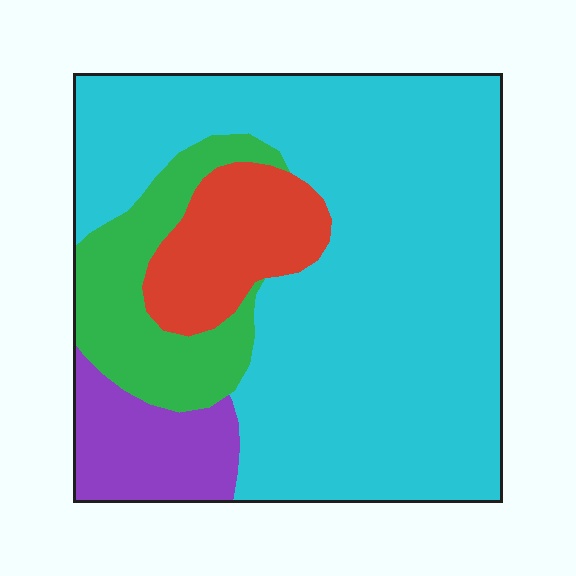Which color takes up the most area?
Cyan, at roughly 65%.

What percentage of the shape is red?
Red covers 11% of the shape.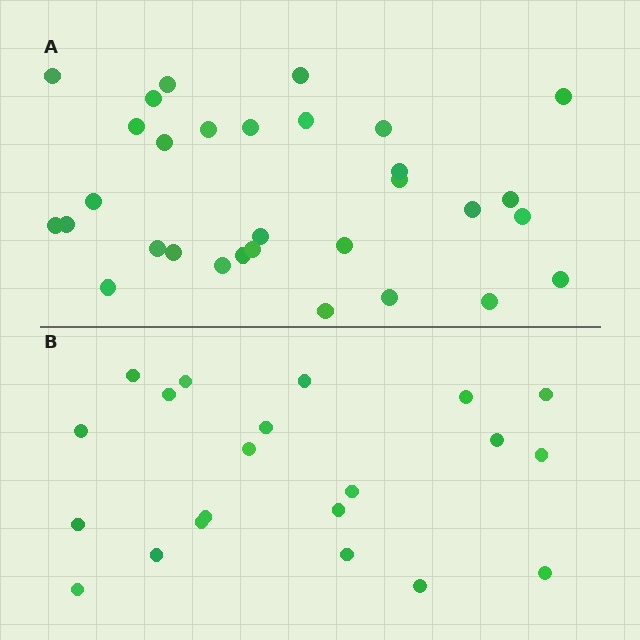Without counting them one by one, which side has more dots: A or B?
Region A (the top region) has more dots.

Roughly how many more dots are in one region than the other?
Region A has roughly 10 or so more dots than region B.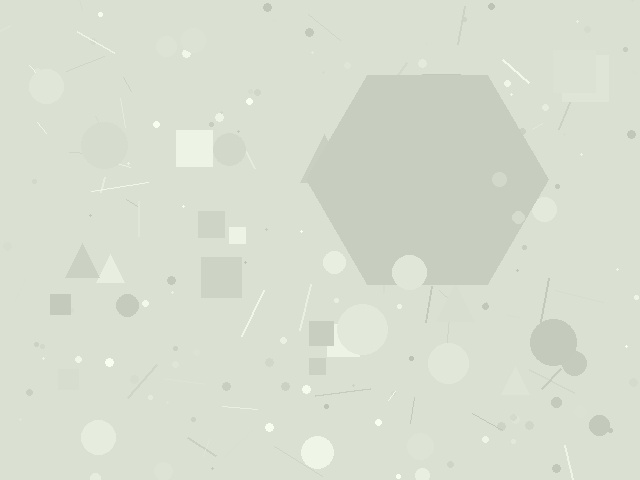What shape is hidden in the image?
A hexagon is hidden in the image.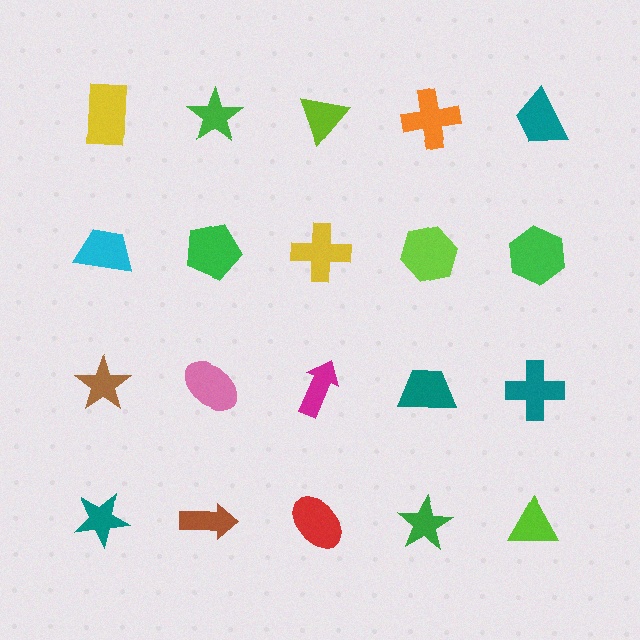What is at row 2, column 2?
A green pentagon.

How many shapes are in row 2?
5 shapes.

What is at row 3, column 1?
A brown star.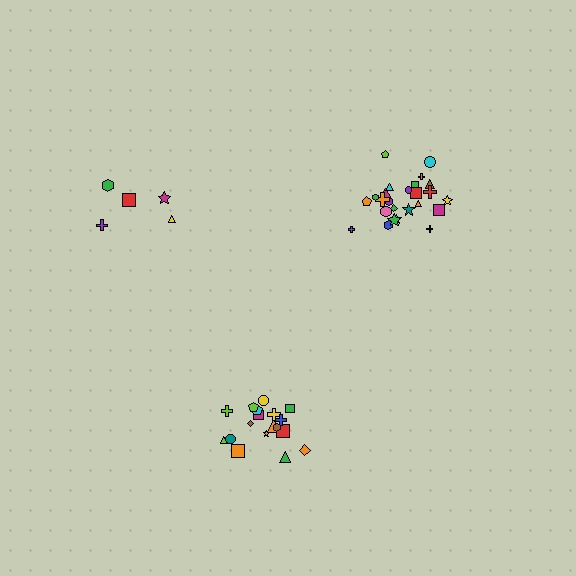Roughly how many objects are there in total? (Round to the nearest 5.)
Roughly 50 objects in total.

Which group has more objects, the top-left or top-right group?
The top-right group.